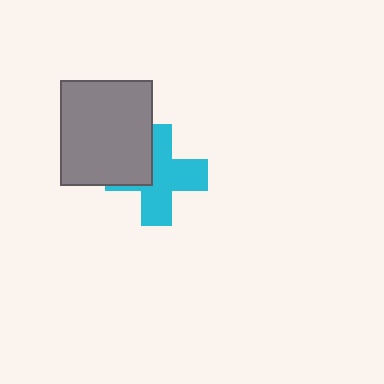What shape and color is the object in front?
The object in front is a gray rectangle.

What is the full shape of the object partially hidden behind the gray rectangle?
The partially hidden object is a cyan cross.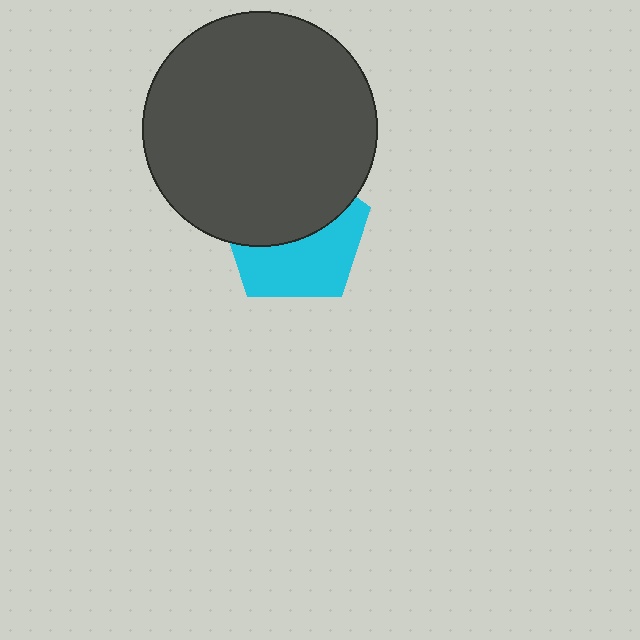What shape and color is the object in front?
The object in front is a dark gray circle.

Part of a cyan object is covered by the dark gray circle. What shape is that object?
It is a pentagon.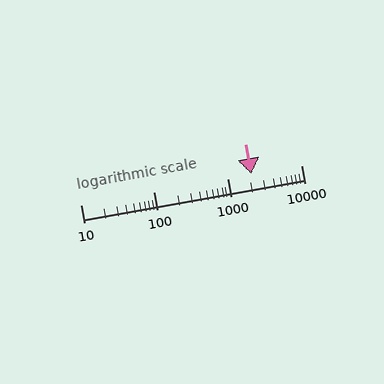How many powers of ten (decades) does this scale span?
The scale spans 3 decades, from 10 to 10000.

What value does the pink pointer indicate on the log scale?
The pointer indicates approximately 2100.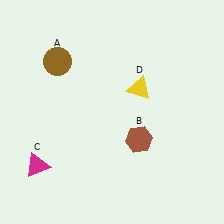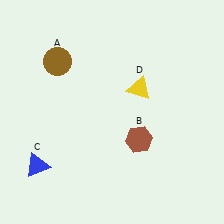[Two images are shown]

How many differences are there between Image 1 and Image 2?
There is 1 difference between the two images.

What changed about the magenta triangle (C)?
In Image 1, C is magenta. In Image 2, it changed to blue.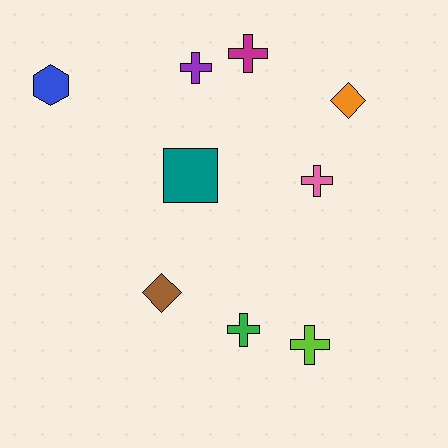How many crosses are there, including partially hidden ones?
There are 5 crosses.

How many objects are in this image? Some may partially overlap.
There are 9 objects.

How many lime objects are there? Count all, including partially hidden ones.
There is 1 lime object.